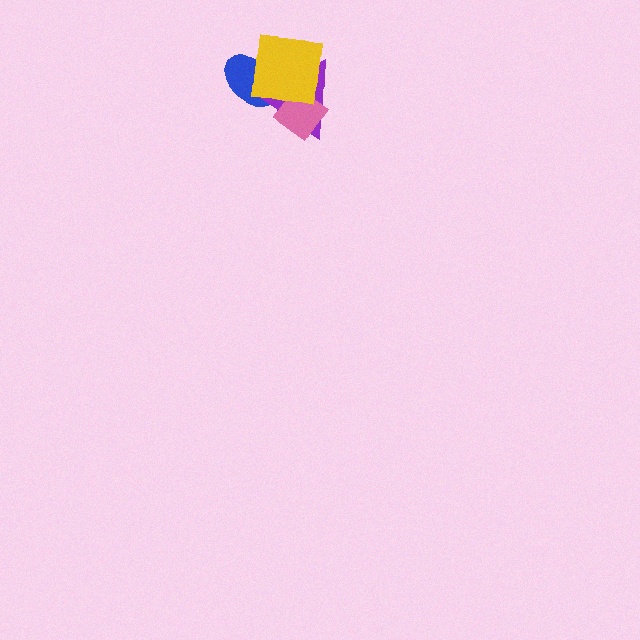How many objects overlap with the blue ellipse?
2 objects overlap with the blue ellipse.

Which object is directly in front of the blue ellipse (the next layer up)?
The purple triangle is directly in front of the blue ellipse.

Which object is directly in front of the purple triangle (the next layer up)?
The pink diamond is directly in front of the purple triangle.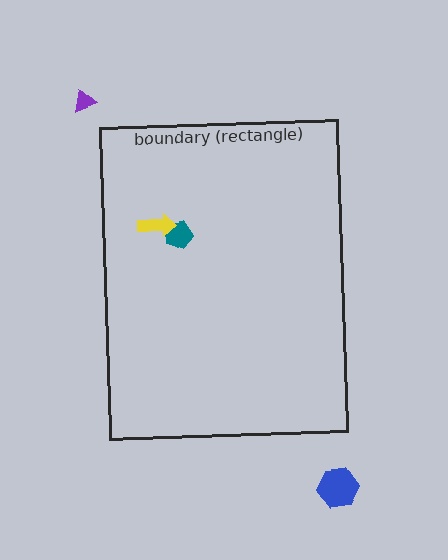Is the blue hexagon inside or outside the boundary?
Outside.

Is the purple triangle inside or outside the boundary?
Outside.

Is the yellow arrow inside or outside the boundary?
Inside.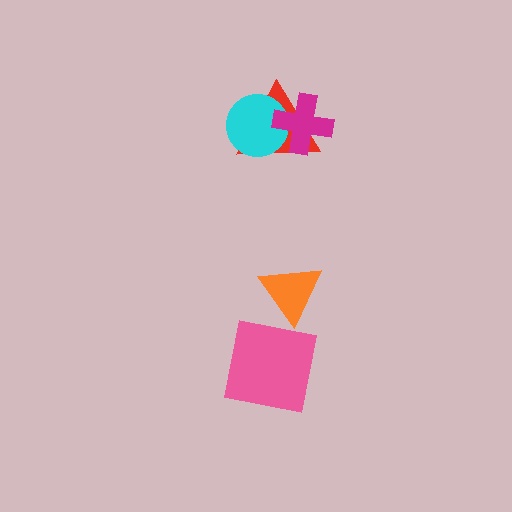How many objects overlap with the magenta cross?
2 objects overlap with the magenta cross.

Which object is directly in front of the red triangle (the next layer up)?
The cyan circle is directly in front of the red triangle.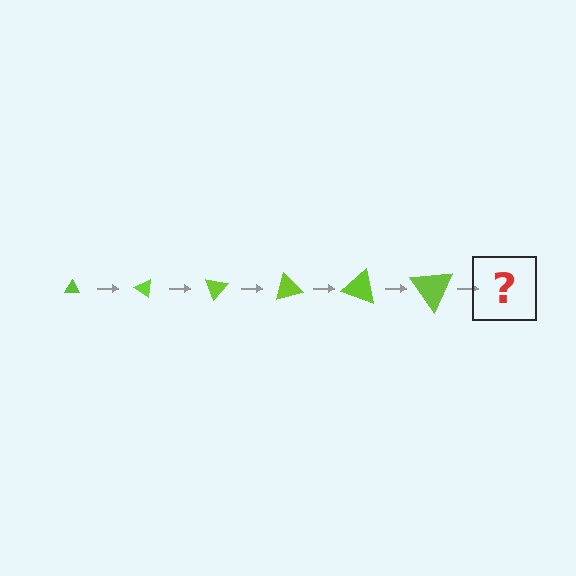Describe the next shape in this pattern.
It should be a triangle, larger than the previous one and rotated 210 degrees from the start.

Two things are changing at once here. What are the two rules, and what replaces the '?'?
The two rules are that the triangle grows larger each step and it rotates 35 degrees each step. The '?' should be a triangle, larger than the previous one and rotated 210 degrees from the start.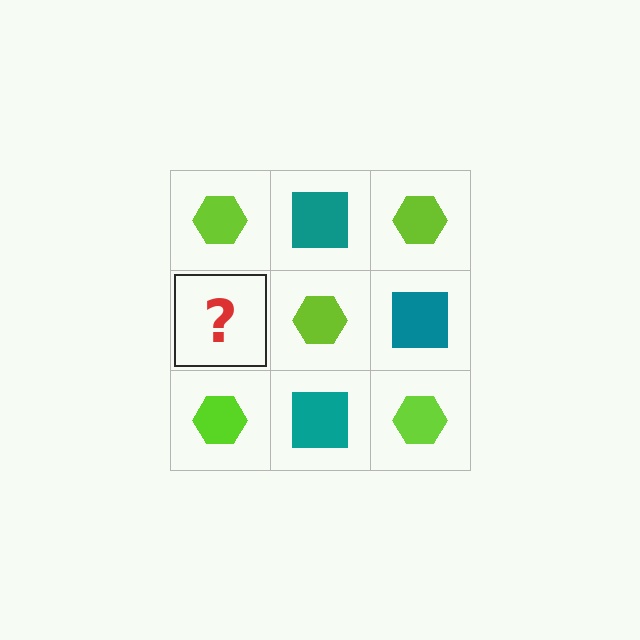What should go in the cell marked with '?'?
The missing cell should contain a teal square.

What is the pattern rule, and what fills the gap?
The rule is that it alternates lime hexagon and teal square in a checkerboard pattern. The gap should be filled with a teal square.